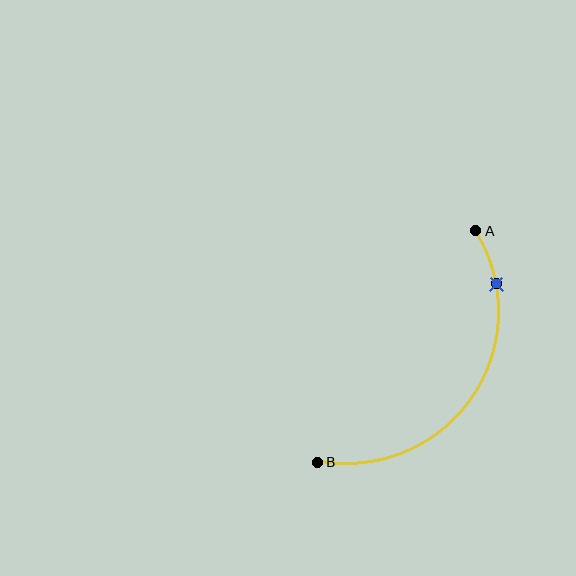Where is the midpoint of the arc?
The arc midpoint is the point on the curve farthest from the straight line joining A and B. It sits below and to the right of that line.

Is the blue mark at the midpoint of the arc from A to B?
No. The blue mark lies on the arc but is closer to endpoint A. The arc midpoint would be at the point on the curve equidistant along the arc from both A and B.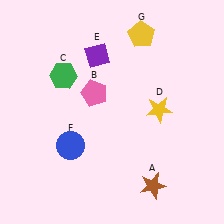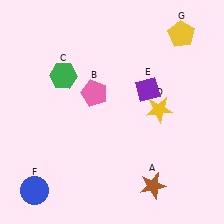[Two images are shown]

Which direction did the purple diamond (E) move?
The purple diamond (E) moved right.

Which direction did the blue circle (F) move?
The blue circle (F) moved down.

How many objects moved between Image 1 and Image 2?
3 objects moved between the two images.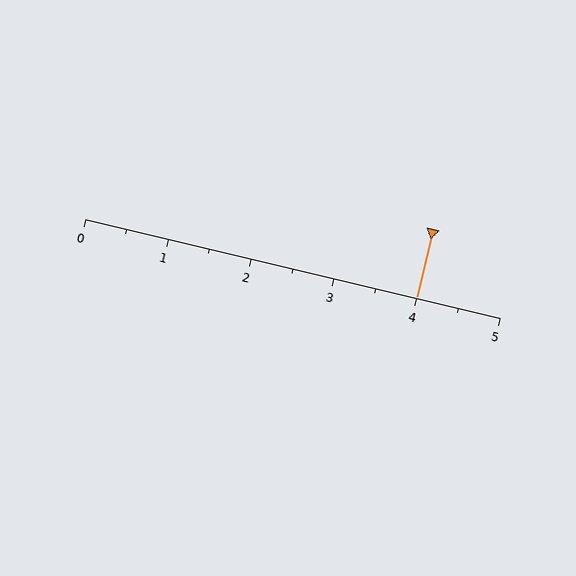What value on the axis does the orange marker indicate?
The marker indicates approximately 4.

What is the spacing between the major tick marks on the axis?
The major ticks are spaced 1 apart.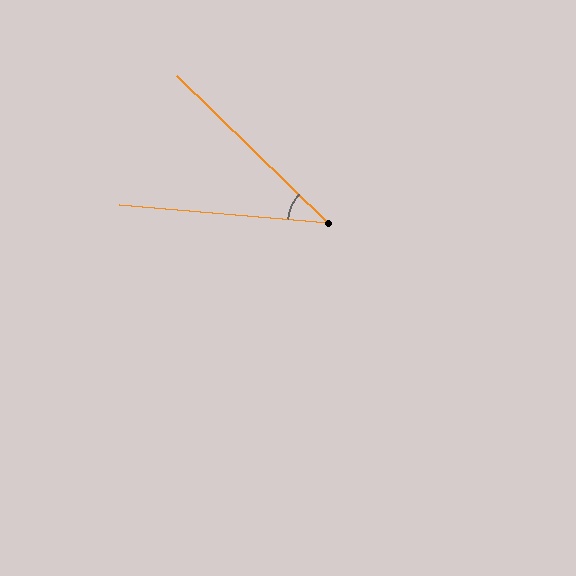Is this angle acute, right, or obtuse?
It is acute.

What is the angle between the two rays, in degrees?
Approximately 39 degrees.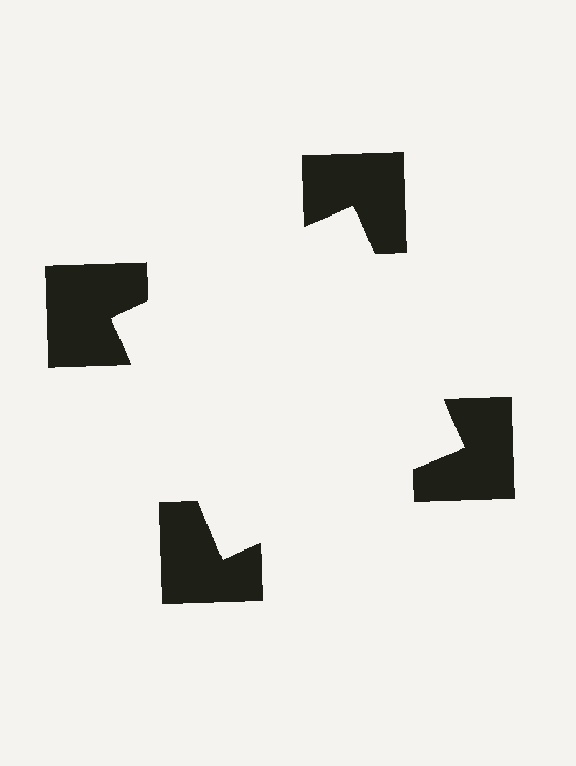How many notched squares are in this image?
There are 4 — one at each vertex of the illusory square.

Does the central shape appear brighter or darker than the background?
It typically appears slightly brighter than the background, even though no actual brightness change is drawn.